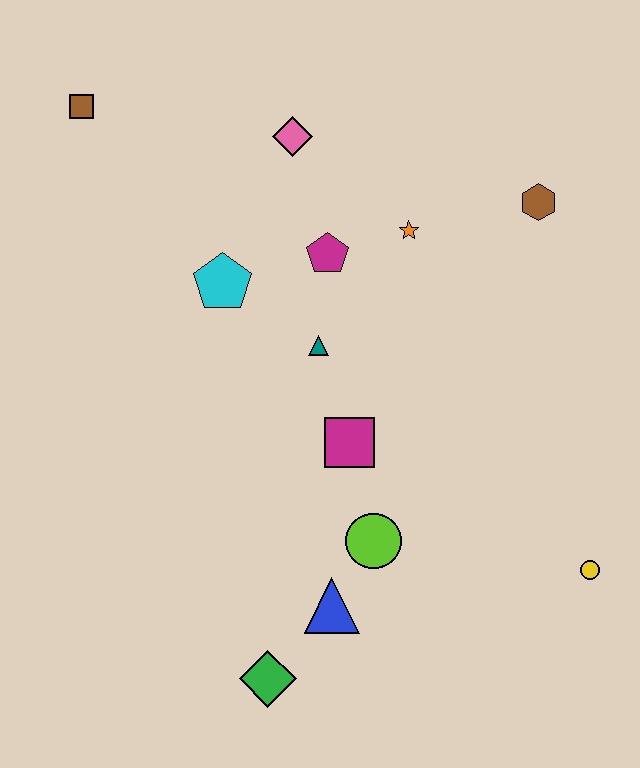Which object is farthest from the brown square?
The yellow circle is farthest from the brown square.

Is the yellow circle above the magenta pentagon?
No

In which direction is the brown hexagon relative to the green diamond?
The brown hexagon is above the green diamond.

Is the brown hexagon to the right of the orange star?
Yes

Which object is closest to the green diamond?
The blue triangle is closest to the green diamond.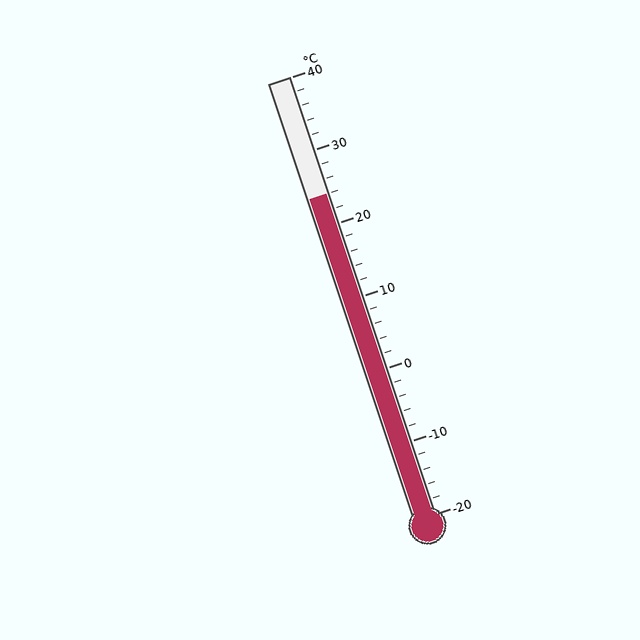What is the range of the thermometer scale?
The thermometer scale ranges from -20°C to 40°C.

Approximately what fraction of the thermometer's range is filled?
The thermometer is filled to approximately 75% of its range.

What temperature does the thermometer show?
The thermometer shows approximately 24°C.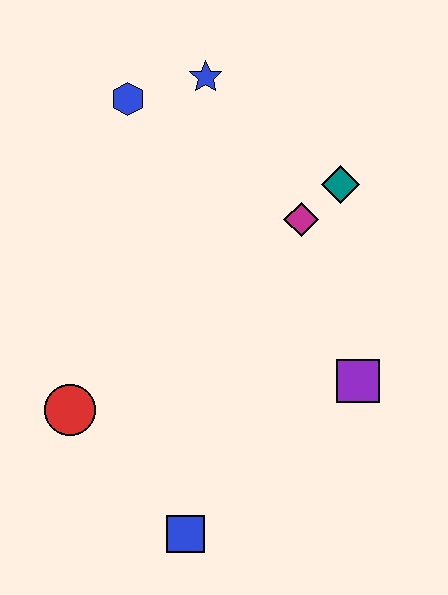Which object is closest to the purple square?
The magenta diamond is closest to the purple square.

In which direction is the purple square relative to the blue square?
The purple square is to the right of the blue square.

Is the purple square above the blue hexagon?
No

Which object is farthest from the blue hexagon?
The blue square is farthest from the blue hexagon.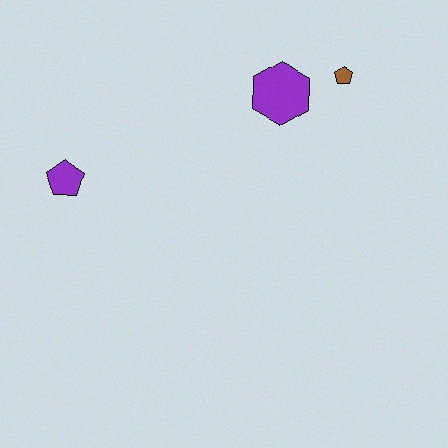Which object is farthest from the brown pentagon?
The purple pentagon is farthest from the brown pentagon.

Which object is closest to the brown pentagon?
The purple hexagon is closest to the brown pentagon.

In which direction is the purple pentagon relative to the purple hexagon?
The purple pentagon is to the left of the purple hexagon.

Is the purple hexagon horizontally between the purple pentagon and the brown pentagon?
Yes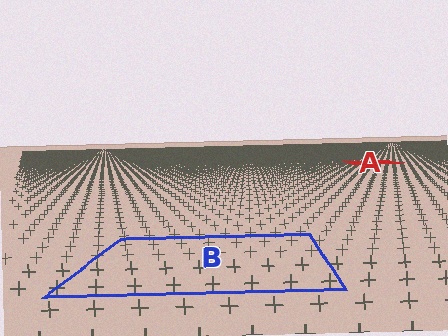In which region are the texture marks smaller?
The texture marks are smaller in region A, because it is farther away.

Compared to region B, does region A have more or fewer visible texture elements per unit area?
Region A has more texture elements per unit area — they are packed more densely because it is farther away.